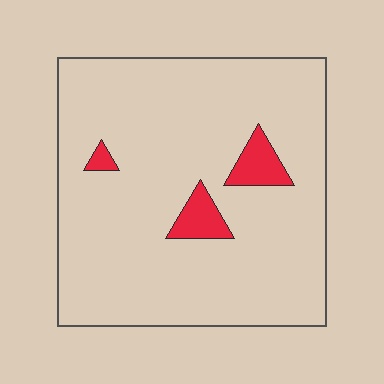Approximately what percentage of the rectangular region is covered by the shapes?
Approximately 5%.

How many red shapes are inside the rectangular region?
3.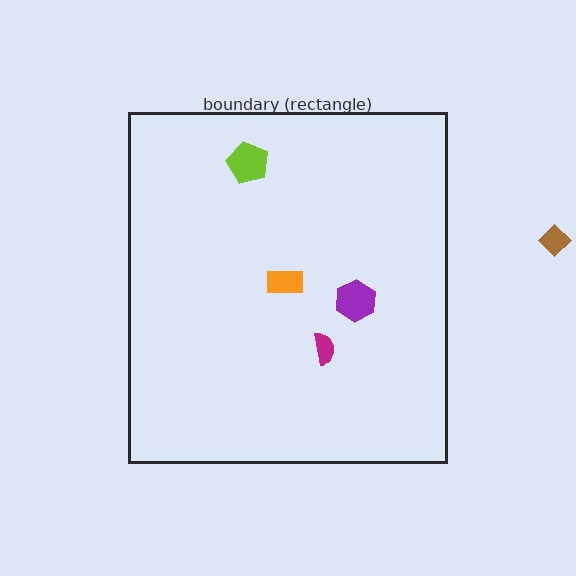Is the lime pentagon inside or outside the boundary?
Inside.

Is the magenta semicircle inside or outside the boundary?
Inside.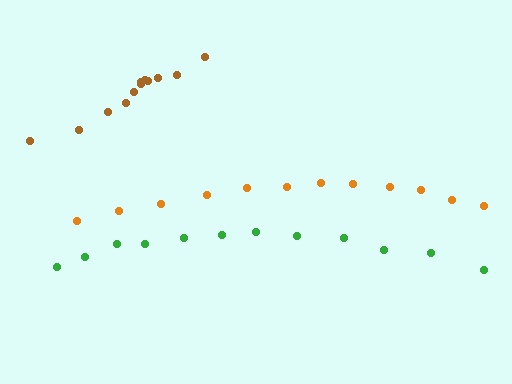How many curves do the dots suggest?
There are 3 distinct paths.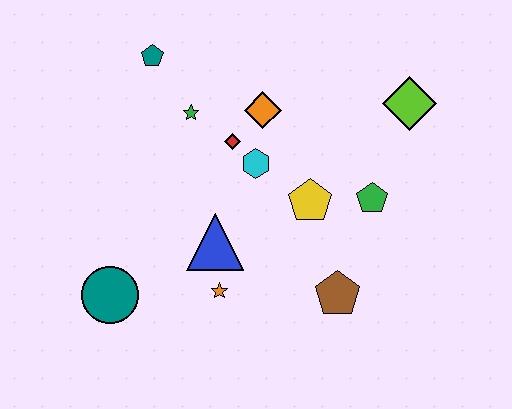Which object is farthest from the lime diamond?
The teal circle is farthest from the lime diamond.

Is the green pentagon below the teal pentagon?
Yes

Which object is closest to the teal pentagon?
The green star is closest to the teal pentagon.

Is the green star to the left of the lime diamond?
Yes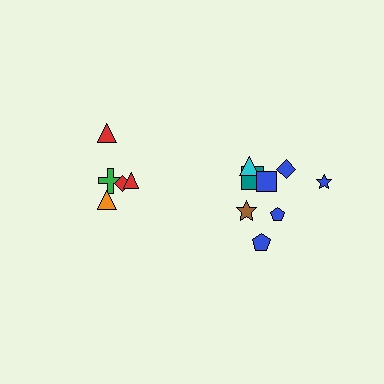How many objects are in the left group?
There are 5 objects.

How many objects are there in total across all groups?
There are 13 objects.